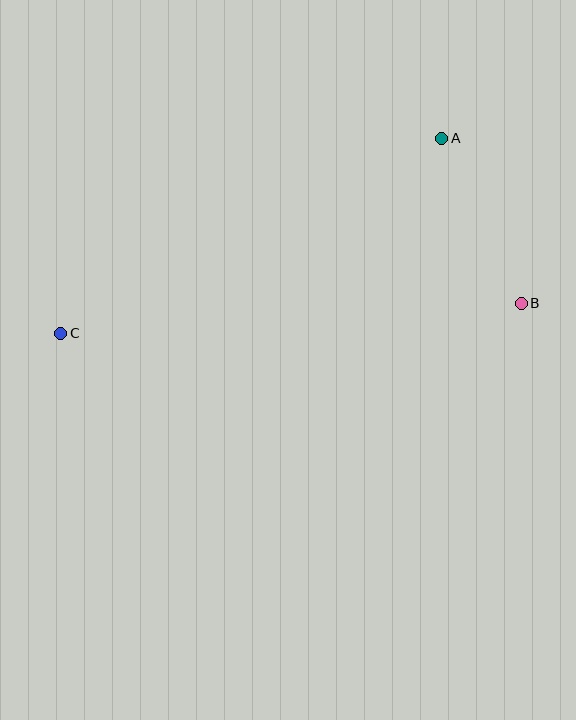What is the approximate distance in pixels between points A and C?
The distance between A and C is approximately 428 pixels.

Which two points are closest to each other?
Points A and B are closest to each other.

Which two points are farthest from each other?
Points B and C are farthest from each other.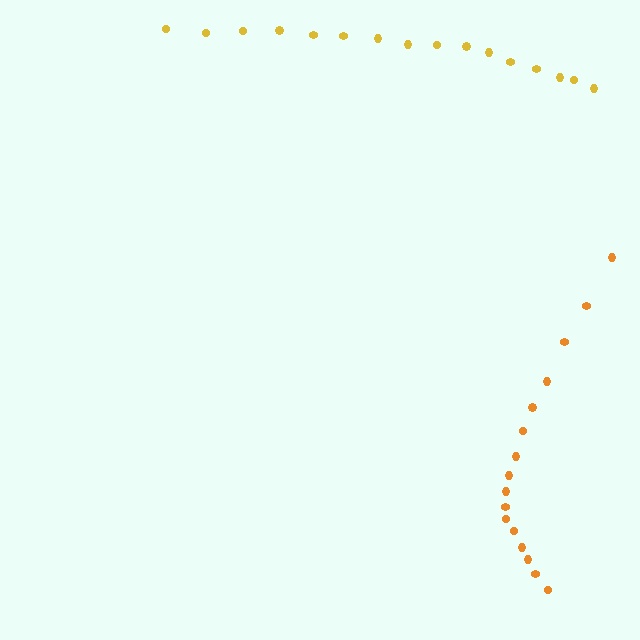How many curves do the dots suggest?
There are 2 distinct paths.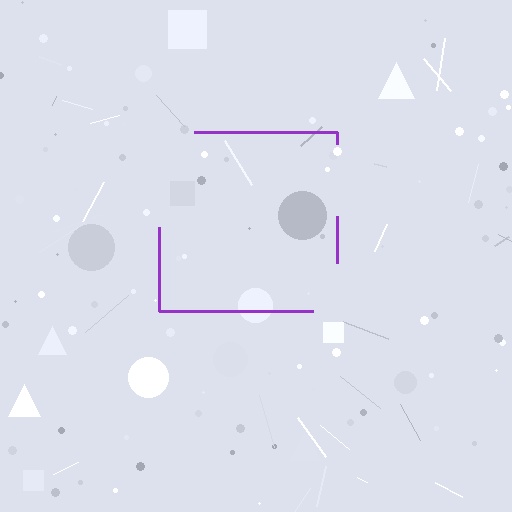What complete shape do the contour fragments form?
The contour fragments form a square.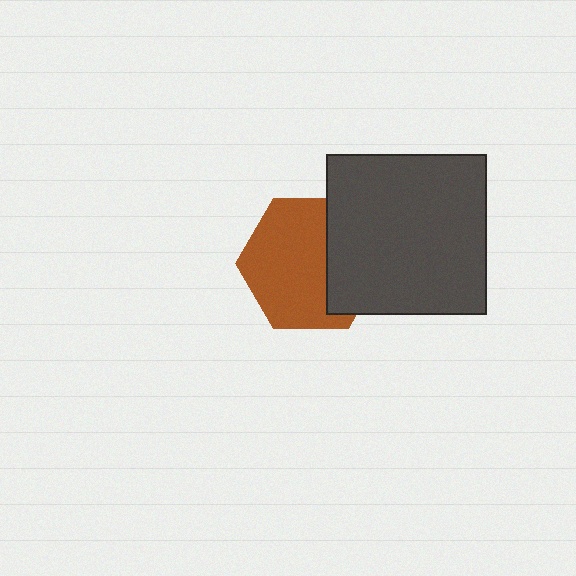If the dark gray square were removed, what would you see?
You would see the complete brown hexagon.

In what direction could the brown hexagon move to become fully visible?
The brown hexagon could move left. That would shift it out from behind the dark gray square entirely.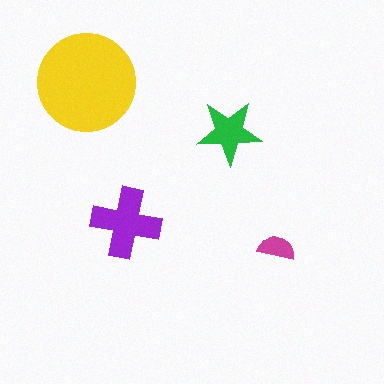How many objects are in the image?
There are 4 objects in the image.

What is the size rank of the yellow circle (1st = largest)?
1st.